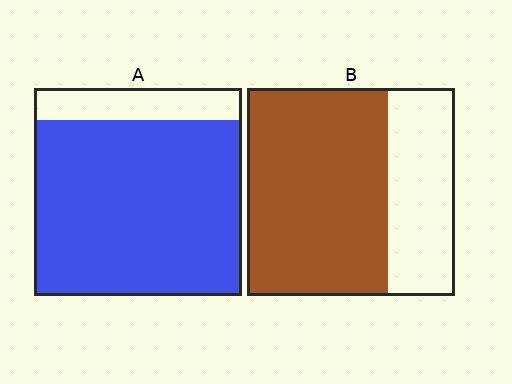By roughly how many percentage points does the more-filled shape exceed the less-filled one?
By roughly 15 percentage points (A over B).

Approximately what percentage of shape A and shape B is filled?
A is approximately 85% and B is approximately 70%.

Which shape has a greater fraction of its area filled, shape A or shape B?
Shape A.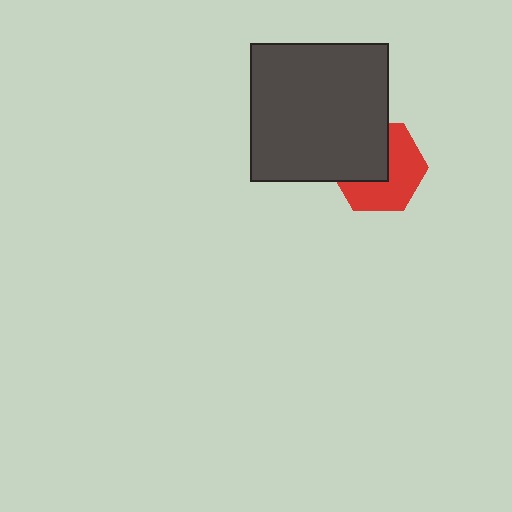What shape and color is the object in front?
The object in front is a dark gray square.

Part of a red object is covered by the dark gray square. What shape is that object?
It is a hexagon.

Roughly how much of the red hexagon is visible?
About half of it is visible (roughly 56%).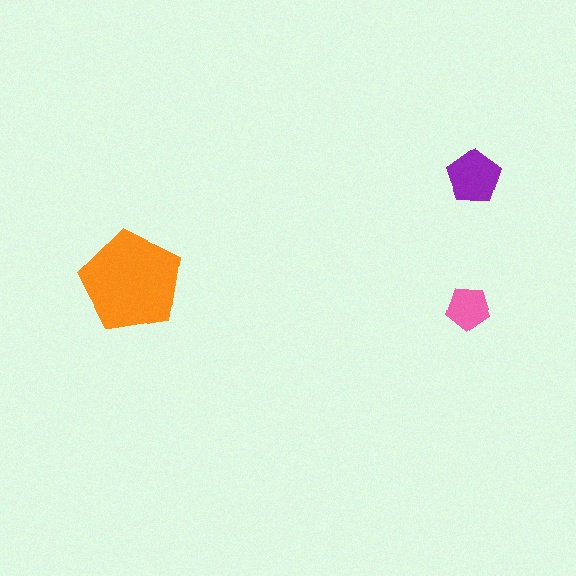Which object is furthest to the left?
The orange pentagon is leftmost.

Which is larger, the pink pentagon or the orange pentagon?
The orange one.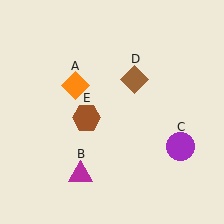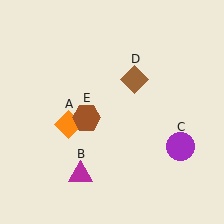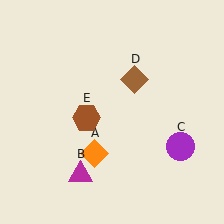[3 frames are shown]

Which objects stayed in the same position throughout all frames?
Magenta triangle (object B) and purple circle (object C) and brown diamond (object D) and brown hexagon (object E) remained stationary.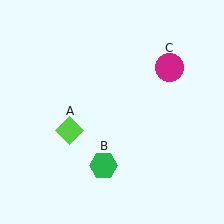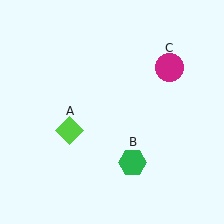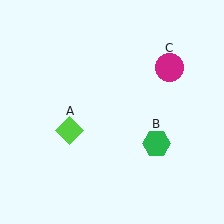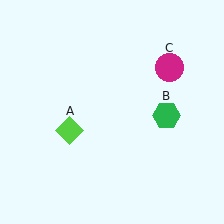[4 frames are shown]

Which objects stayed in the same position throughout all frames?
Lime diamond (object A) and magenta circle (object C) remained stationary.